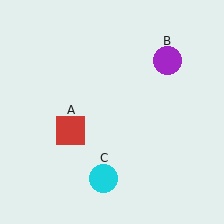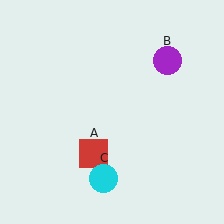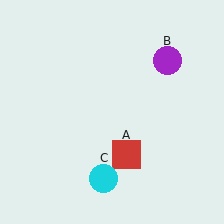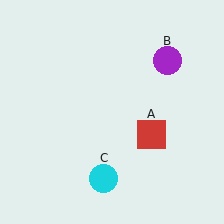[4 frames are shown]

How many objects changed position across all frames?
1 object changed position: red square (object A).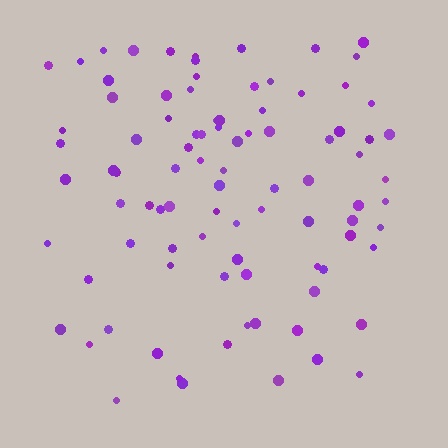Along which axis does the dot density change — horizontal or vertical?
Vertical.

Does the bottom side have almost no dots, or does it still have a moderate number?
Still a moderate number, just noticeably fewer than the top.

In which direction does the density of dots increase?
From bottom to top, with the top side densest.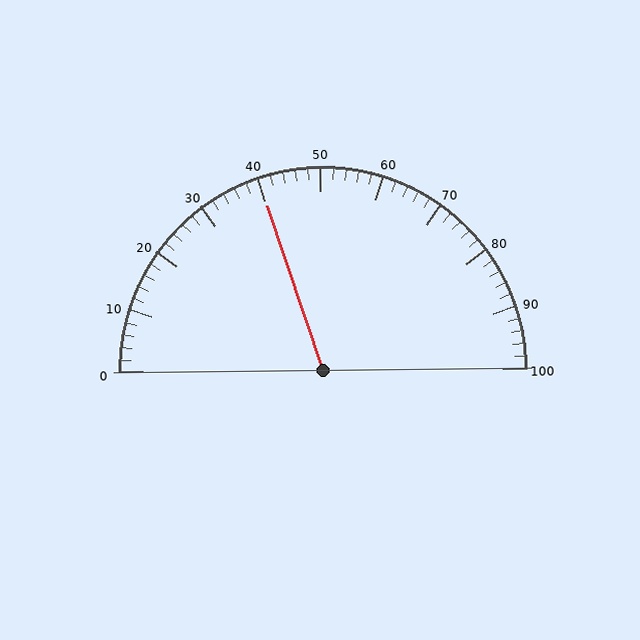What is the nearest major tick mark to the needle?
The nearest major tick mark is 40.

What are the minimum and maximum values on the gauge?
The gauge ranges from 0 to 100.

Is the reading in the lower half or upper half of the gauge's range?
The reading is in the lower half of the range (0 to 100).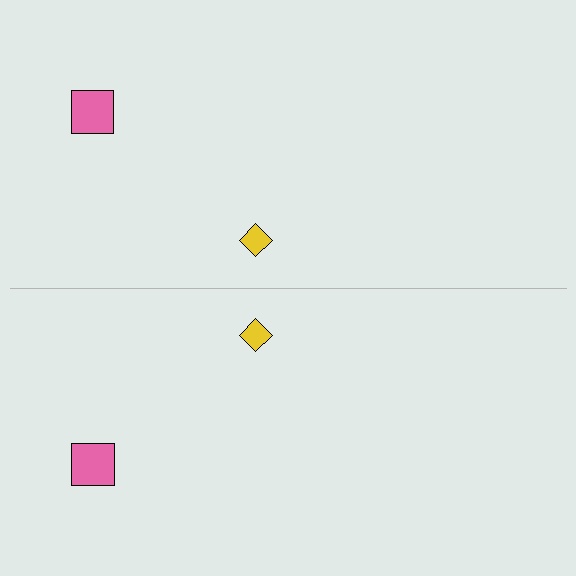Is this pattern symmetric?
Yes, this pattern has bilateral (reflection) symmetry.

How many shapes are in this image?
There are 4 shapes in this image.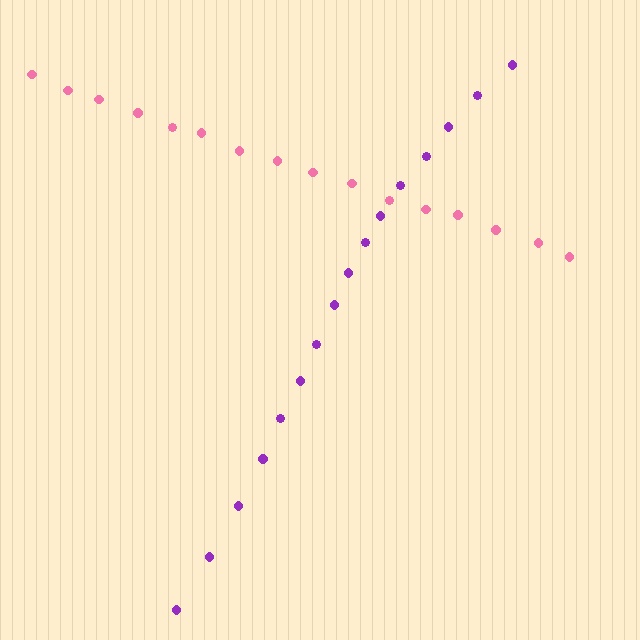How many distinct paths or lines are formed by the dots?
There are 2 distinct paths.